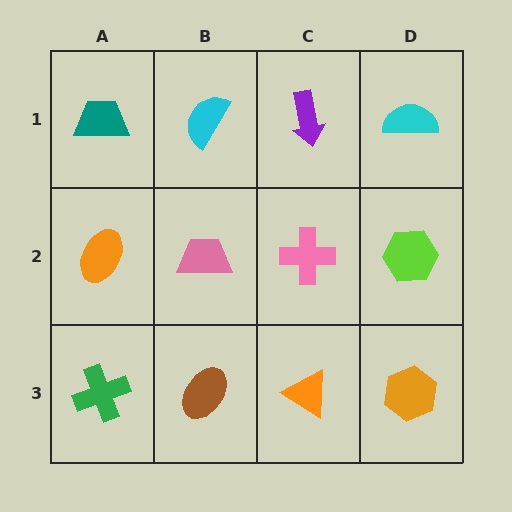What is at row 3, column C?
An orange triangle.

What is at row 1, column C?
A purple arrow.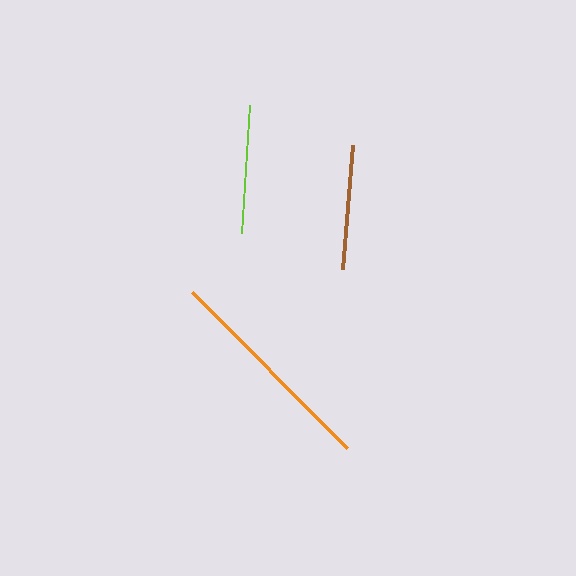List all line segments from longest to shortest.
From longest to shortest: orange, lime, brown.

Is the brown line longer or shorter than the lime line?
The lime line is longer than the brown line.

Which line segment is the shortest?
The brown line is the shortest at approximately 124 pixels.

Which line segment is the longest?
The orange line is the longest at approximately 220 pixels.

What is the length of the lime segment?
The lime segment is approximately 128 pixels long.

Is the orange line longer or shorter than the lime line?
The orange line is longer than the lime line.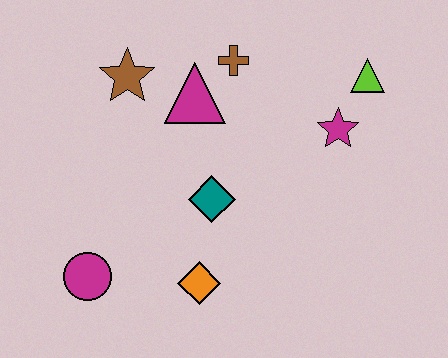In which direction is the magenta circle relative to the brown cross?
The magenta circle is below the brown cross.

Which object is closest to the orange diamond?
The teal diamond is closest to the orange diamond.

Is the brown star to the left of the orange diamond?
Yes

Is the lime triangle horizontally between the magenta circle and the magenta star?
No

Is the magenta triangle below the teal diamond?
No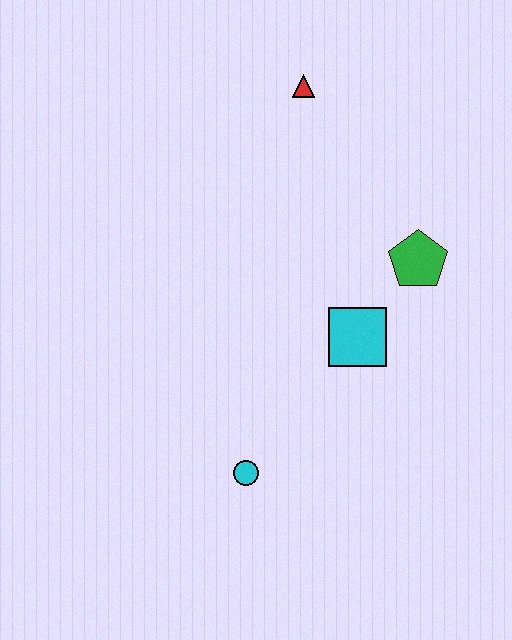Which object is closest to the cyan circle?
The cyan square is closest to the cyan circle.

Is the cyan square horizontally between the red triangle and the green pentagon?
Yes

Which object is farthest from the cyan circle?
The red triangle is farthest from the cyan circle.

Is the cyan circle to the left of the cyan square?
Yes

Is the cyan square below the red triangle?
Yes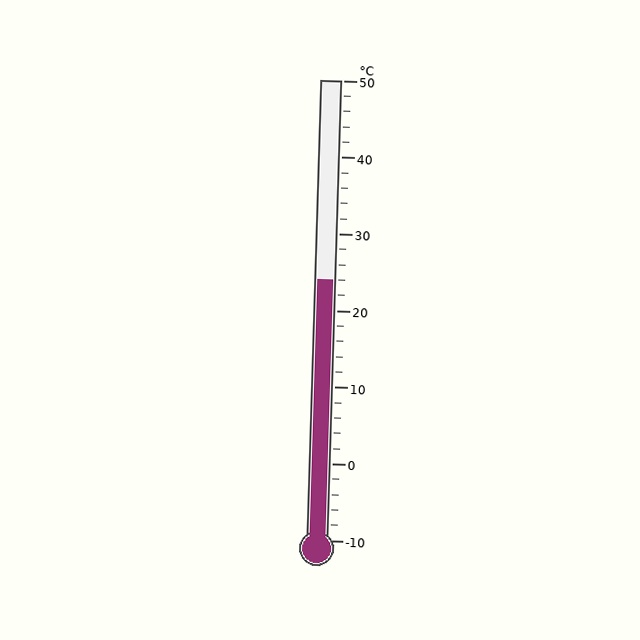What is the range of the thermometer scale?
The thermometer scale ranges from -10°C to 50°C.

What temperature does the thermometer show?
The thermometer shows approximately 24°C.